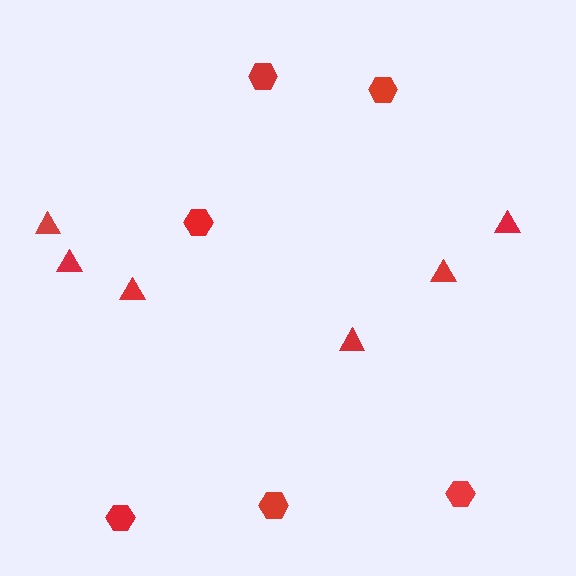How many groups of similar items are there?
There are 2 groups: one group of triangles (6) and one group of hexagons (6).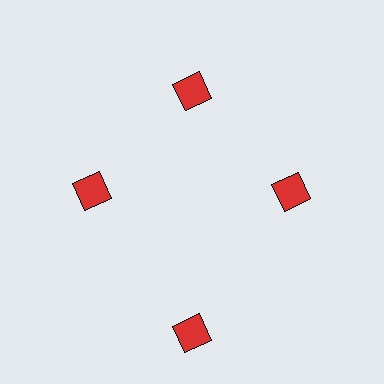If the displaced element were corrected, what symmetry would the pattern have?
It would have 4-fold rotational symmetry — the pattern would map onto itself every 90 degrees.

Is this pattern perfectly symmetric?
No. The 4 red diamonds are arranged in a ring, but one element near the 6 o'clock position is pushed outward from the center, breaking the 4-fold rotational symmetry.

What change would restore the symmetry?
The symmetry would be restored by moving it inward, back onto the ring so that all 4 diamonds sit at equal angles and equal distance from the center.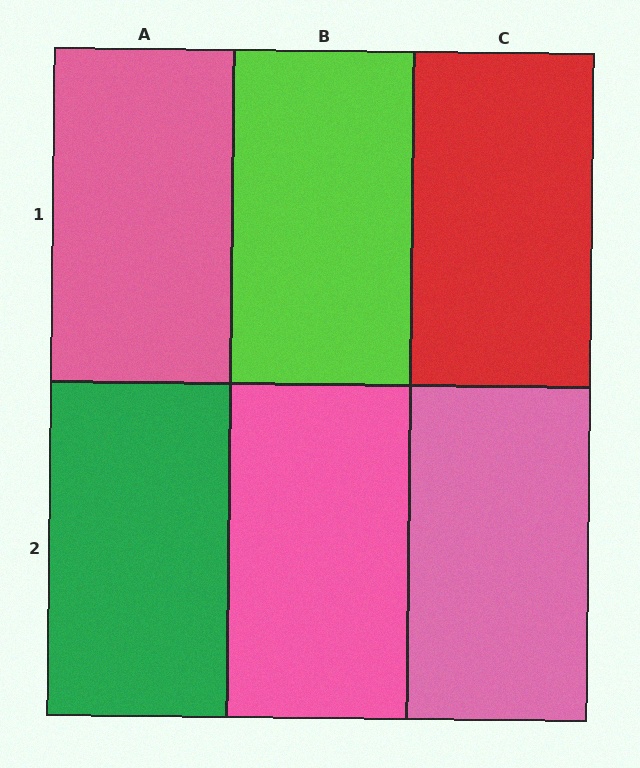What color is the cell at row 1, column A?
Pink.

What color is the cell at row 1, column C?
Red.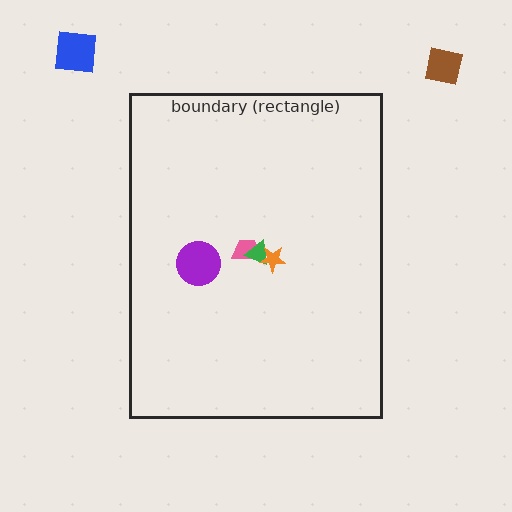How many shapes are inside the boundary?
4 inside, 2 outside.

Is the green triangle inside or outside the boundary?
Inside.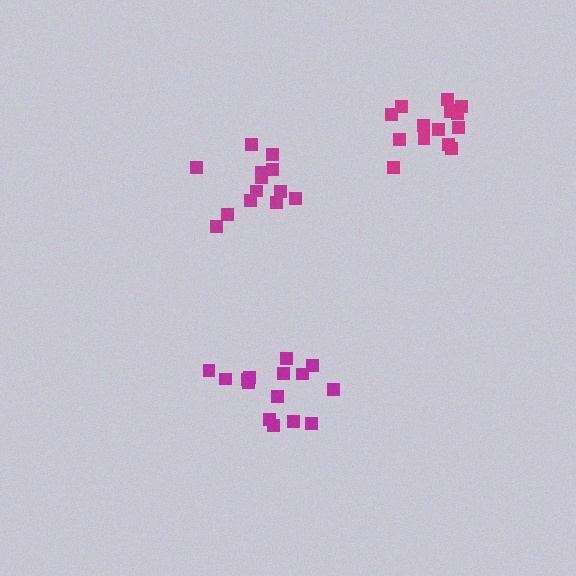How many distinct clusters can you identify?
There are 3 distinct clusters.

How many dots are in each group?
Group 1: 15 dots, Group 2: 15 dots, Group 3: 13 dots (43 total).